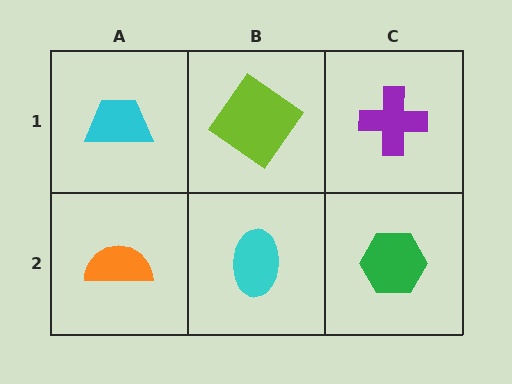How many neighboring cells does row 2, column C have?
2.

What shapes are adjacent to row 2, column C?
A purple cross (row 1, column C), a cyan ellipse (row 2, column B).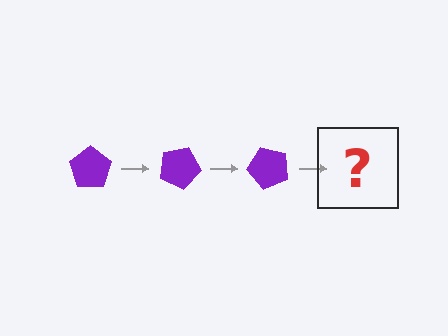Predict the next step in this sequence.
The next step is a purple pentagon rotated 75 degrees.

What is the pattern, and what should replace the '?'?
The pattern is that the pentagon rotates 25 degrees each step. The '?' should be a purple pentagon rotated 75 degrees.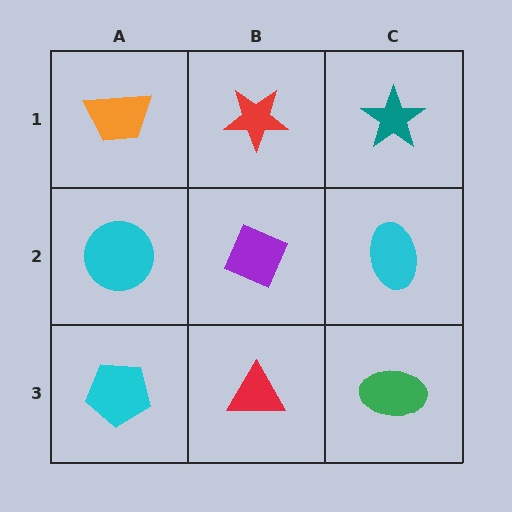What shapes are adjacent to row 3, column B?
A purple diamond (row 2, column B), a cyan pentagon (row 3, column A), a green ellipse (row 3, column C).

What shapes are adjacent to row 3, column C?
A cyan ellipse (row 2, column C), a red triangle (row 3, column B).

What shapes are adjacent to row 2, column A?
An orange trapezoid (row 1, column A), a cyan pentagon (row 3, column A), a purple diamond (row 2, column B).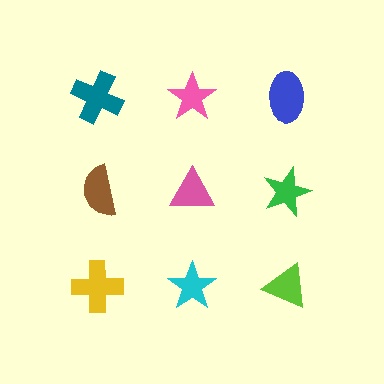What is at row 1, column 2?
A pink star.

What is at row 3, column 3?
A lime triangle.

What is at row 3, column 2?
A cyan star.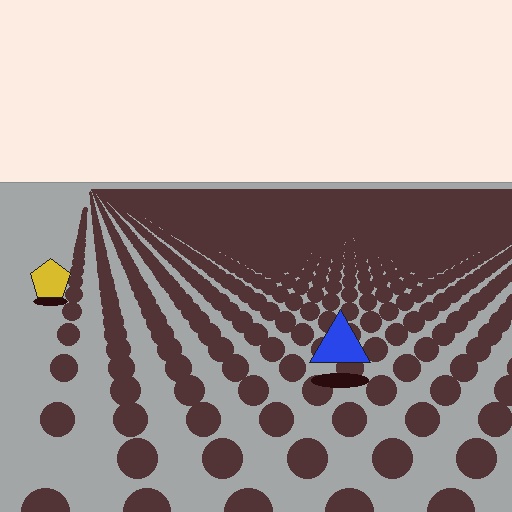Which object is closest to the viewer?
The blue triangle is closest. The texture marks near it are larger and more spread out.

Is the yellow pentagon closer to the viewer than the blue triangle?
No. The blue triangle is closer — you can tell from the texture gradient: the ground texture is coarser near it.